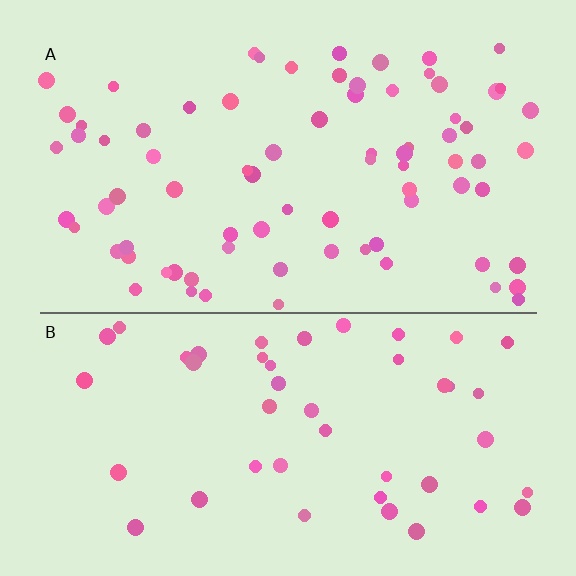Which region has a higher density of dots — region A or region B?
A (the top).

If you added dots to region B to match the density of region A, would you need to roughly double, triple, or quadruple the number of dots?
Approximately double.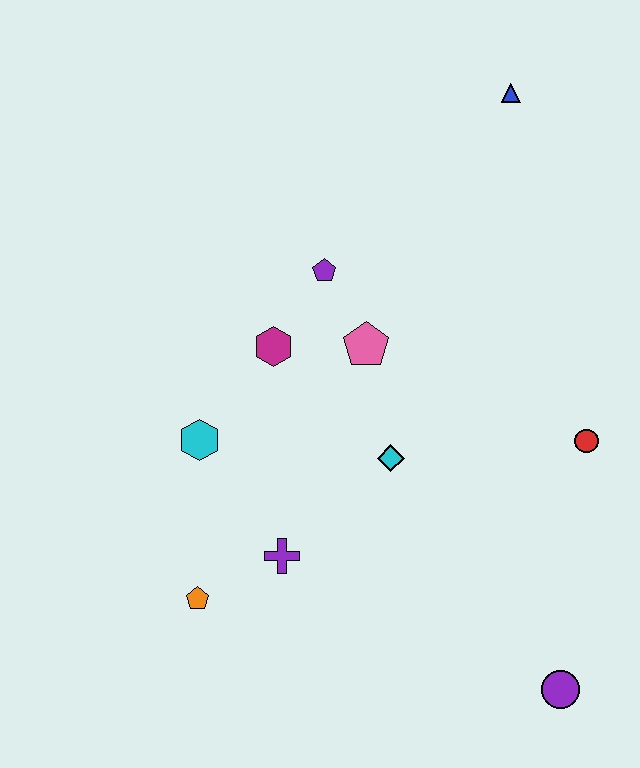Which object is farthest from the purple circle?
The blue triangle is farthest from the purple circle.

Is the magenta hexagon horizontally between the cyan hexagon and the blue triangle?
Yes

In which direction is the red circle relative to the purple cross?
The red circle is to the right of the purple cross.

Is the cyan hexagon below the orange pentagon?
No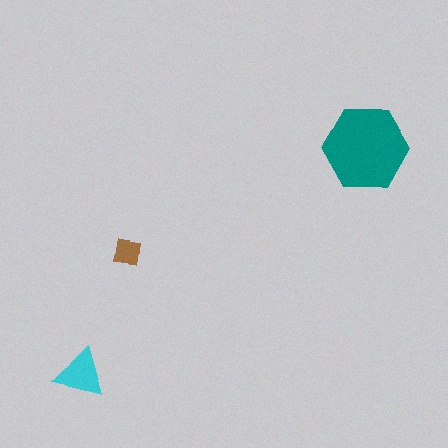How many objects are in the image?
There are 3 objects in the image.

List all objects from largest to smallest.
The teal hexagon, the cyan triangle, the brown square.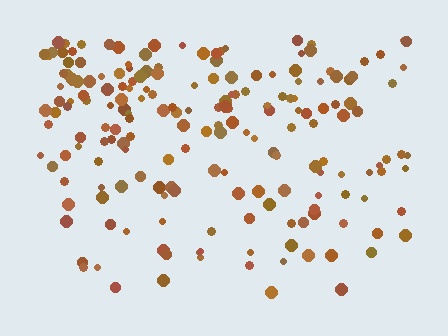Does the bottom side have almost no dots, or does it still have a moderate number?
Still a moderate number, just noticeably fewer than the top.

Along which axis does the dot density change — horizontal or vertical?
Vertical.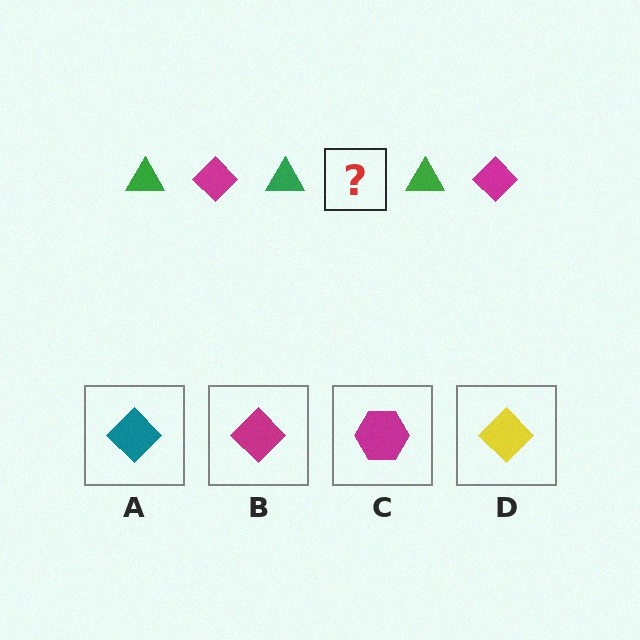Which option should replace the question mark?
Option B.